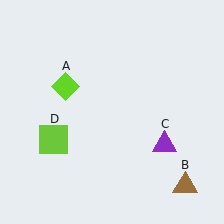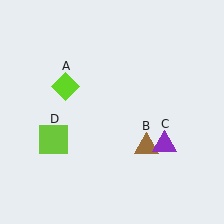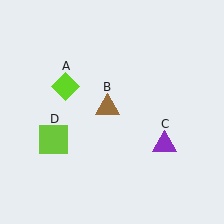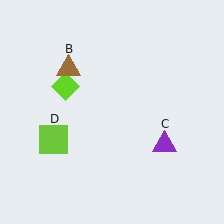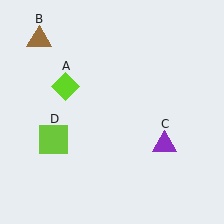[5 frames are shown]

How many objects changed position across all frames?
1 object changed position: brown triangle (object B).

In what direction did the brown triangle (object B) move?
The brown triangle (object B) moved up and to the left.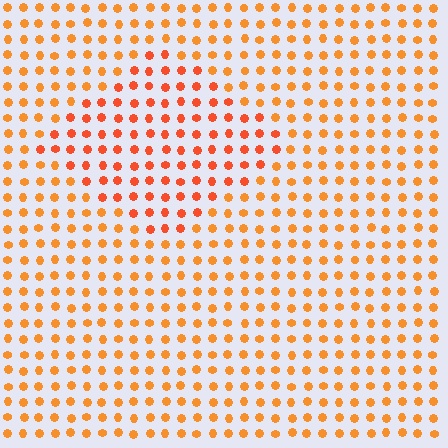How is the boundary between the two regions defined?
The boundary is defined purely by a slight shift in hue (about 20 degrees). Spacing, size, and orientation are identical on both sides.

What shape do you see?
I see a diamond.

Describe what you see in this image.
The image is filled with small orange elements in a uniform arrangement. A diamond-shaped region is visible where the elements are tinted to a slightly different hue, forming a subtle color boundary.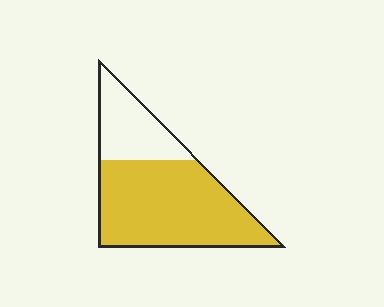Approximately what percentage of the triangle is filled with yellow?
Approximately 70%.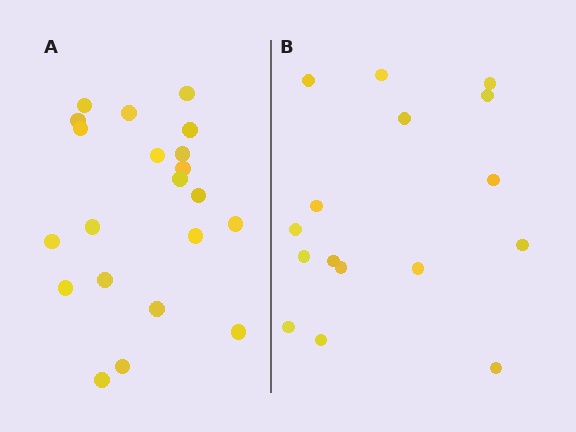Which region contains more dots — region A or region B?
Region A (the left region) has more dots.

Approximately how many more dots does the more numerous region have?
Region A has about 5 more dots than region B.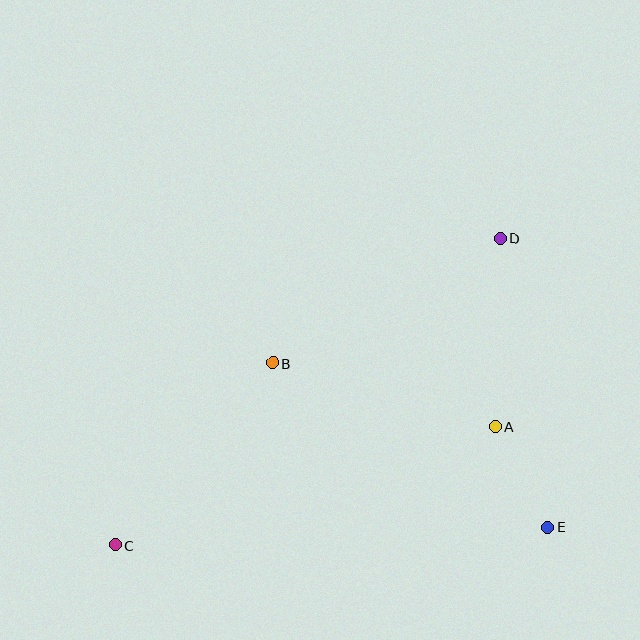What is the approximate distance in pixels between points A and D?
The distance between A and D is approximately 189 pixels.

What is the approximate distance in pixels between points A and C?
The distance between A and C is approximately 397 pixels.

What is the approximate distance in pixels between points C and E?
The distance between C and E is approximately 433 pixels.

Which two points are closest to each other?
Points A and E are closest to each other.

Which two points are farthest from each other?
Points C and D are farthest from each other.